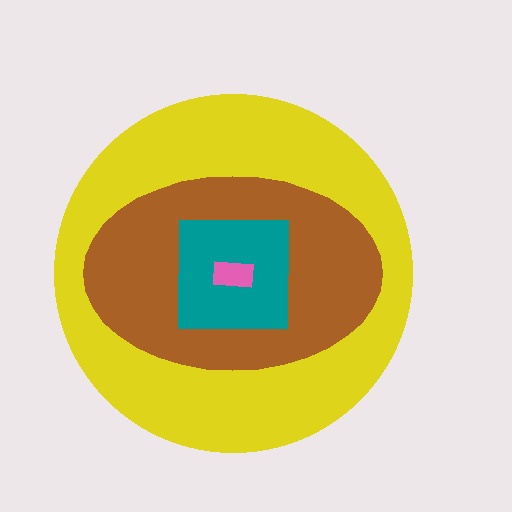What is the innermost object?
The pink rectangle.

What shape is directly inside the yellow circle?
The brown ellipse.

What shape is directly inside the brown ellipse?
The teal square.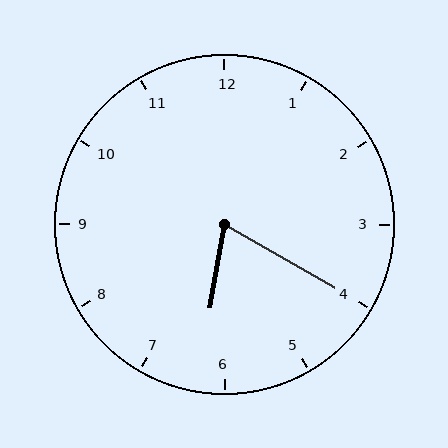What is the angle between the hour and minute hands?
Approximately 70 degrees.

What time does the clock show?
6:20.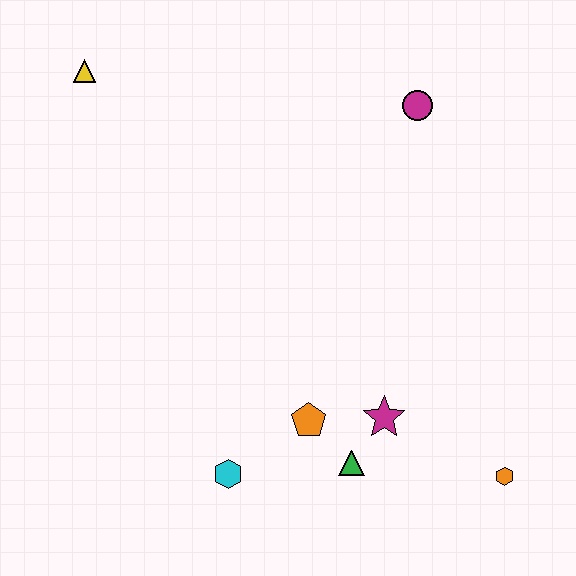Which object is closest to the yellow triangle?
The magenta circle is closest to the yellow triangle.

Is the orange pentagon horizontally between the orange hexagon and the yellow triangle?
Yes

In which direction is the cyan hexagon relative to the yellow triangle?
The cyan hexagon is below the yellow triangle.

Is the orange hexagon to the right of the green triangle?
Yes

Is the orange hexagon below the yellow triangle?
Yes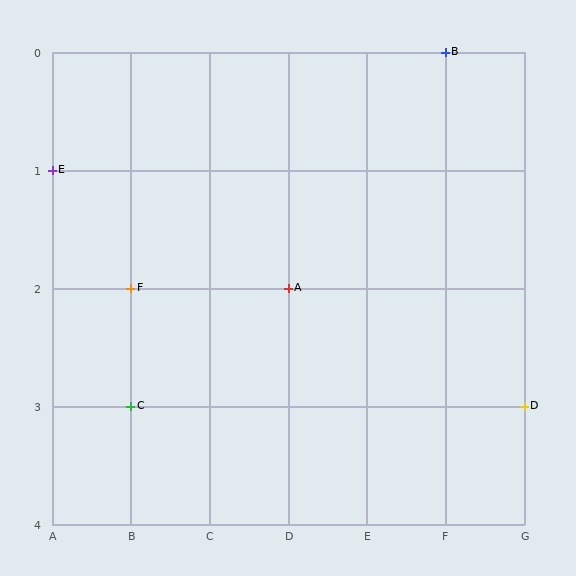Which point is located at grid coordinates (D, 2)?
Point A is at (D, 2).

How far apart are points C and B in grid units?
Points C and B are 4 columns and 3 rows apart (about 5.0 grid units diagonally).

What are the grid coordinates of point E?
Point E is at grid coordinates (A, 1).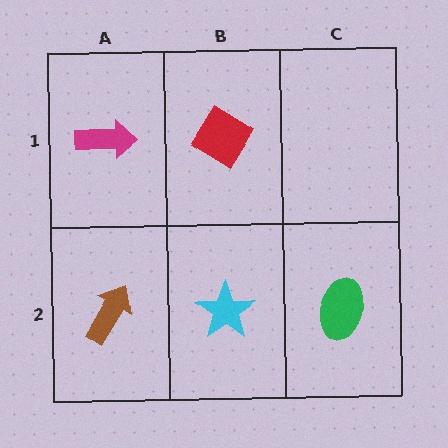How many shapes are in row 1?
2 shapes.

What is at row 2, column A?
A brown arrow.